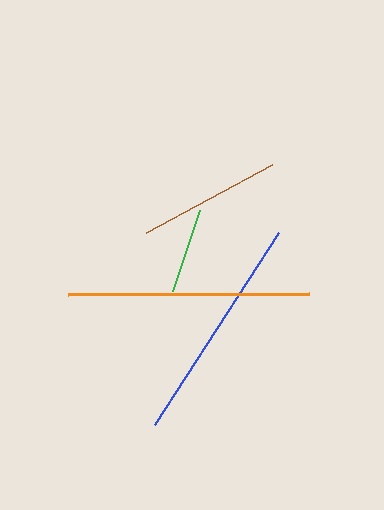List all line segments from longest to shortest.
From longest to shortest: orange, blue, brown, green.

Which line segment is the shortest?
The green line is the shortest at approximately 85 pixels.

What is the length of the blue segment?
The blue segment is approximately 228 pixels long.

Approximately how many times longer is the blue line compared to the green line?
The blue line is approximately 2.7 times the length of the green line.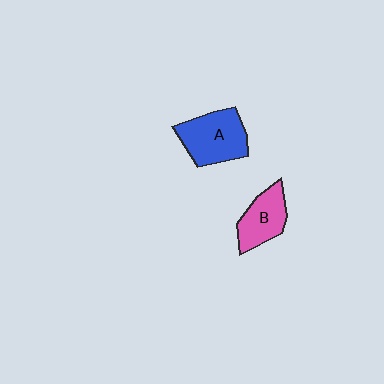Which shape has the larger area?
Shape A (blue).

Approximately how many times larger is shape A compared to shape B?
Approximately 1.3 times.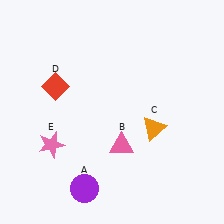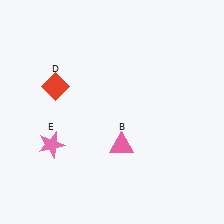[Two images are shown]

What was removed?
The purple circle (A), the orange triangle (C) were removed in Image 2.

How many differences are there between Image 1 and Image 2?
There are 2 differences between the two images.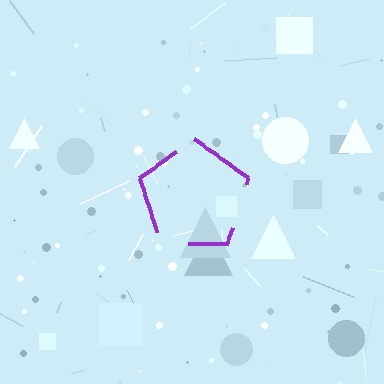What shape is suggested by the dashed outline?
The dashed outline suggests a pentagon.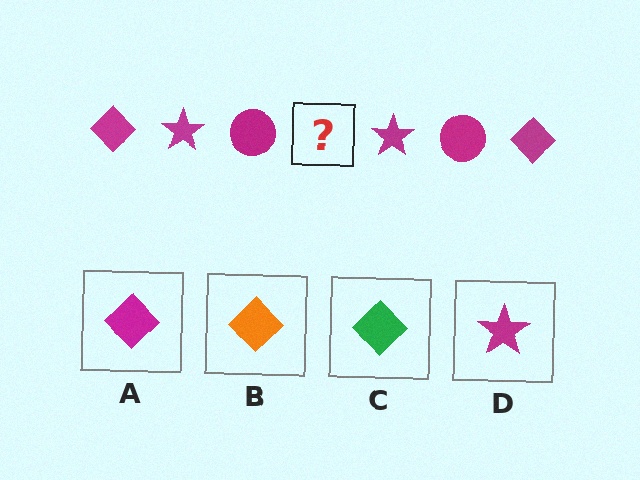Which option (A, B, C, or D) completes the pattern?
A.